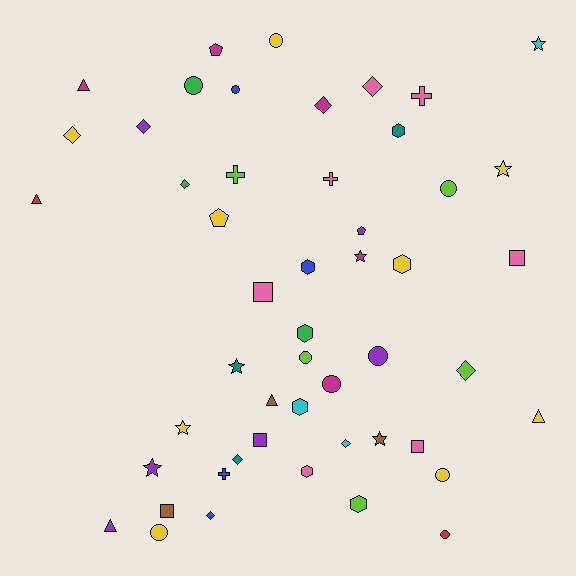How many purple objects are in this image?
There are 6 purple objects.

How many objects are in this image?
There are 50 objects.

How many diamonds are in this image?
There are 9 diamonds.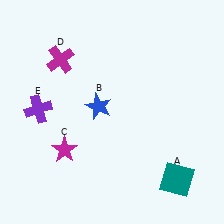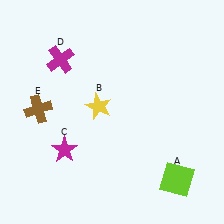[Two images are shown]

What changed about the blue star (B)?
In Image 1, B is blue. In Image 2, it changed to yellow.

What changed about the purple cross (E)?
In Image 1, E is purple. In Image 2, it changed to brown.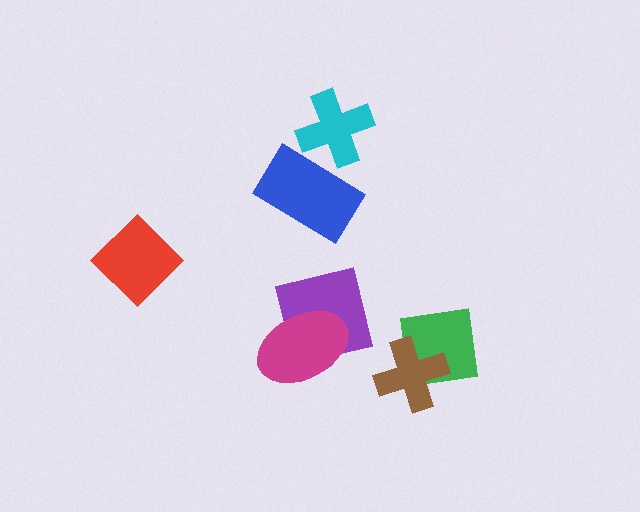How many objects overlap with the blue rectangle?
1 object overlaps with the blue rectangle.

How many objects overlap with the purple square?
1 object overlaps with the purple square.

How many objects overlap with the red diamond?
0 objects overlap with the red diamond.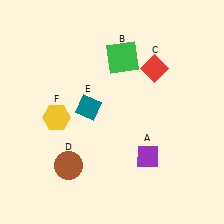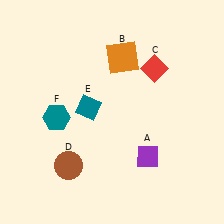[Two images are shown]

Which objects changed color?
B changed from green to orange. F changed from yellow to teal.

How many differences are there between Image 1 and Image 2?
There are 2 differences between the two images.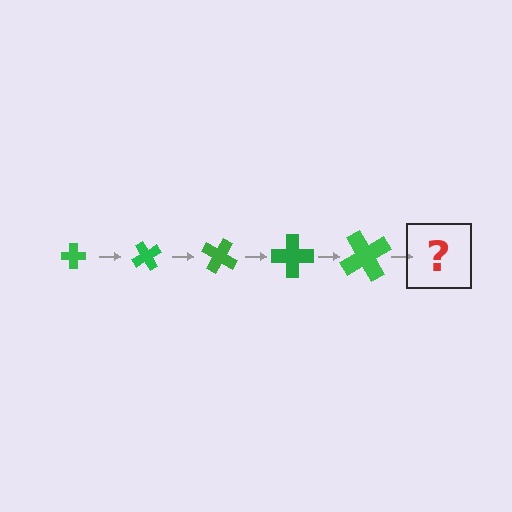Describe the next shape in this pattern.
It should be a cross, larger than the previous one and rotated 300 degrees from the start.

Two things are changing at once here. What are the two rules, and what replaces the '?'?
The two rules are that the cross grows larger each step and it rotates 60 degrees each step. The '?' should be a cross, larger than the previous one and rotated 300 degrees from the start.